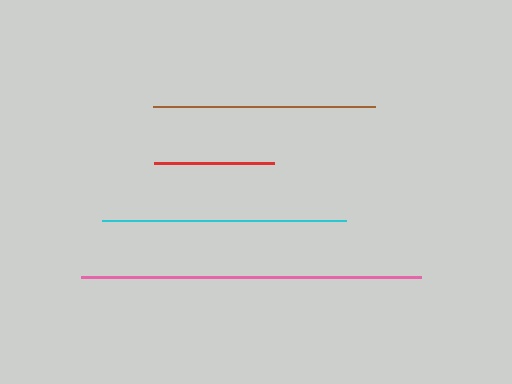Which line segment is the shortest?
The red line is the shortest at approximately 120 pixels.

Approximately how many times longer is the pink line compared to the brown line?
The pink line is approximately 1.5 times the length of the brown line.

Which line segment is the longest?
The pink line is the longest at approximately 340 pixels.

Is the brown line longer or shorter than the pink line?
The pink line is longer than the brown line.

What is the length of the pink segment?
The pink segment is approximately 340 pixels long.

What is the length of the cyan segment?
The cyan segment is approximately 244 pixels long.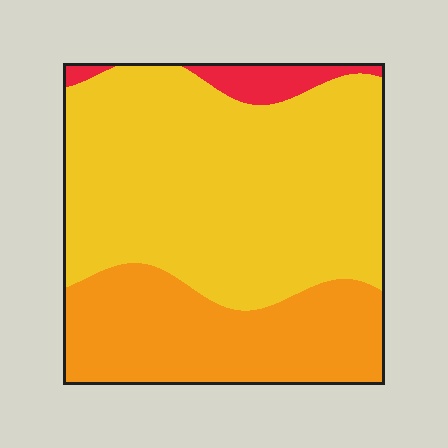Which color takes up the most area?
Yellow, at roughly 65%.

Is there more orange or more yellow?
Yellow.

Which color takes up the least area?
Red, at roughly 5%.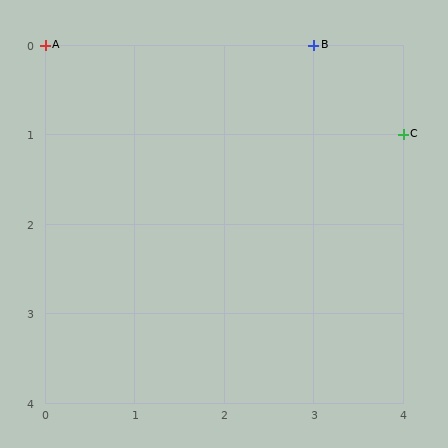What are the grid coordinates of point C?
Point C is at grid coordinates (4, 1).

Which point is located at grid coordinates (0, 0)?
Point A is at (0, 0).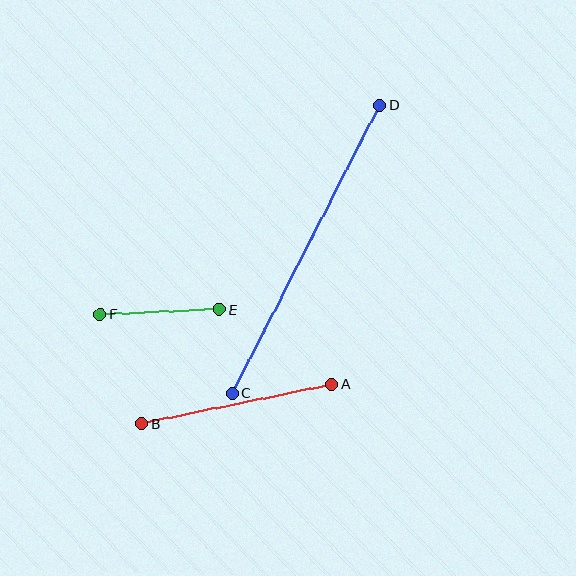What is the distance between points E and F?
The distance is approximately 119 pixels.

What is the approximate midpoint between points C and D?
The midpoint is at approximately (306, 249) pixels.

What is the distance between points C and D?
The distance is approximately 324 pixels.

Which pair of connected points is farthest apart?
Points C and D are farthest apart.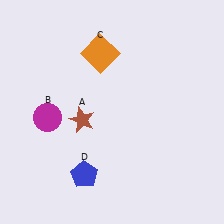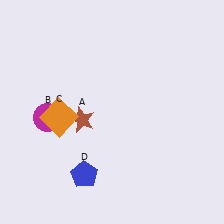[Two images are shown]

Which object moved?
The orange square (C) moved down.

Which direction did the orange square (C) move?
The orange square (C) moved down.